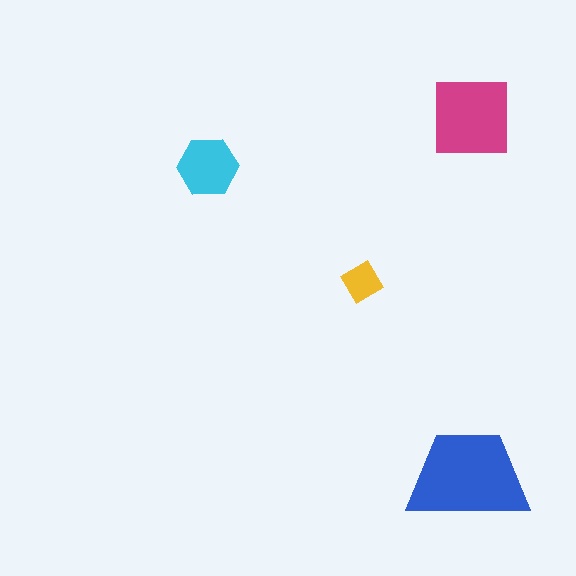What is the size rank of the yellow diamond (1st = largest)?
4th.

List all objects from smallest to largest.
The yellow diamond, the cyan hexagon, the magenta square, the blue trapezoid.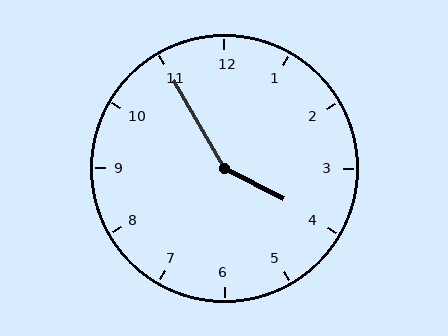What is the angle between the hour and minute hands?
Approximately 148 degrees.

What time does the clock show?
3:55.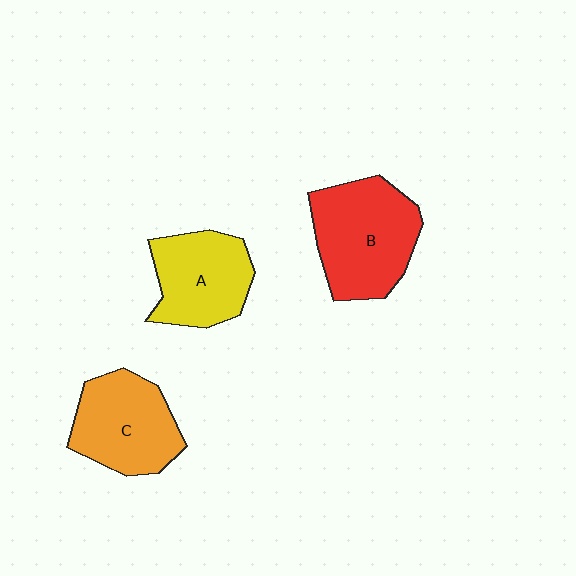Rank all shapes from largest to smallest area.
From largest to smallest: B (red), C (orange), A (yellow).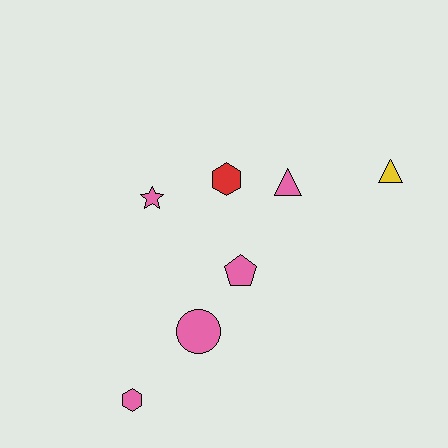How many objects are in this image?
There are 7 objects.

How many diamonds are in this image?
There are no diamonds.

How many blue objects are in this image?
There are no blue objects.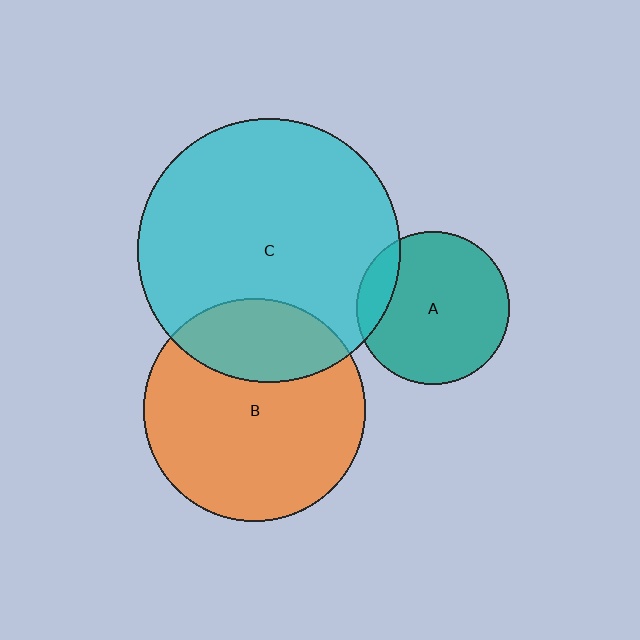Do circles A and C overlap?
Yes.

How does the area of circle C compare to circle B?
Approximately 1.4 times.